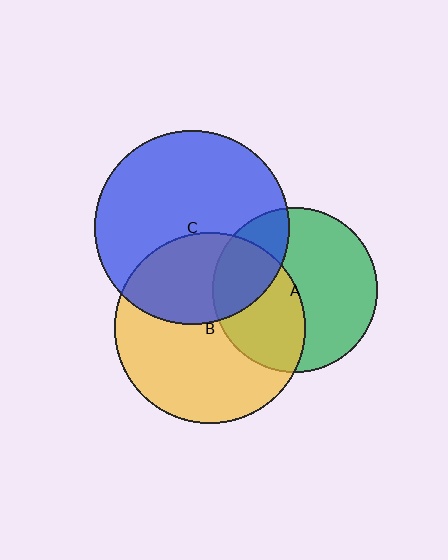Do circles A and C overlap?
Yes.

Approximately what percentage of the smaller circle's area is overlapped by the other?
Approximately 25%.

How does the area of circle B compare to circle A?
Approximately 1.3 times.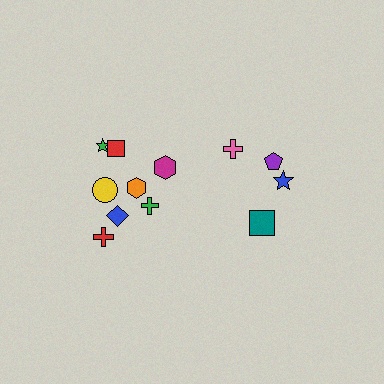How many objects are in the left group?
There are 8 objects.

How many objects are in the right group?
There are 4 objects.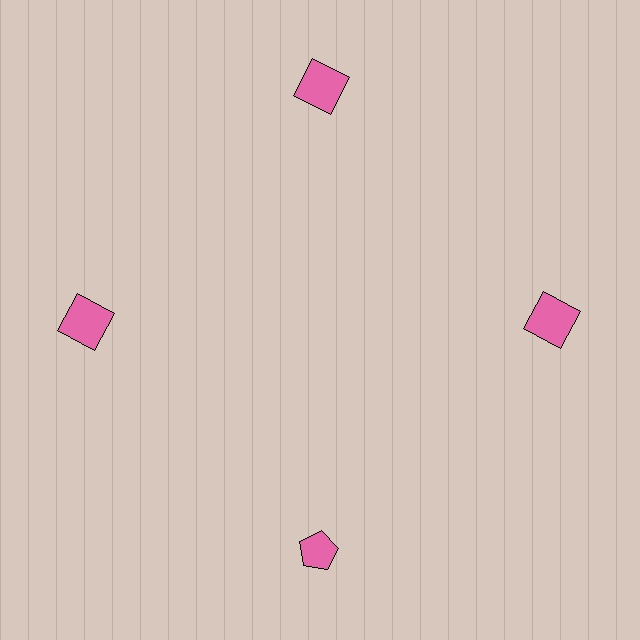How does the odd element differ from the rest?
It has a different shape: pentagon instead of square.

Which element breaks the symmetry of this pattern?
The pink pentagon at roughly the 6 o'clock position breaks the symmetry. All other shapes are pink squares.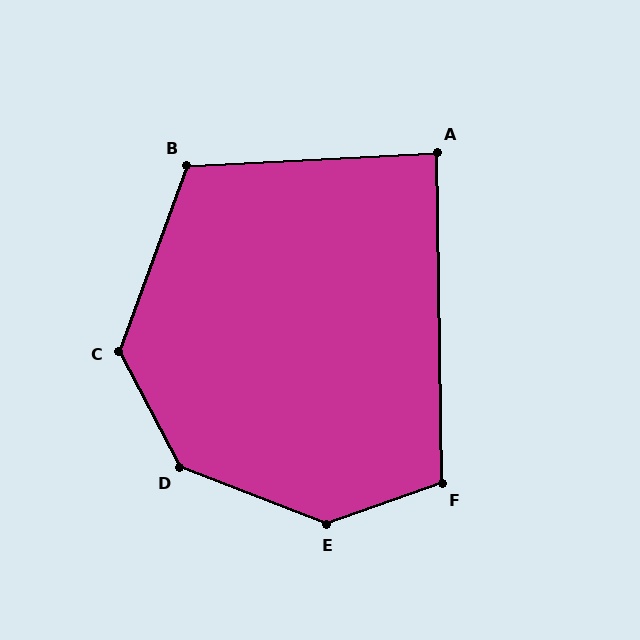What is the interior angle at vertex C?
Approximately 132 degrees (obtuse).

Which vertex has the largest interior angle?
E, at approximately 140 degrees.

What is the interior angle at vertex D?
Approximately 138 degrees (obtuse).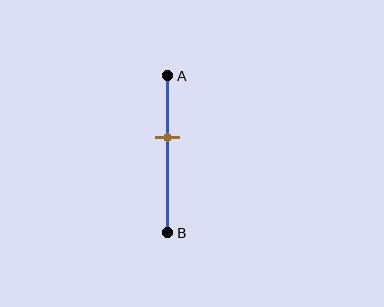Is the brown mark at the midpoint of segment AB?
No, the mark is at about 40% from A, not at the 50% midpoint.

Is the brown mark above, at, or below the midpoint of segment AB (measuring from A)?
The brown mark is above the midpoint of segment AB.